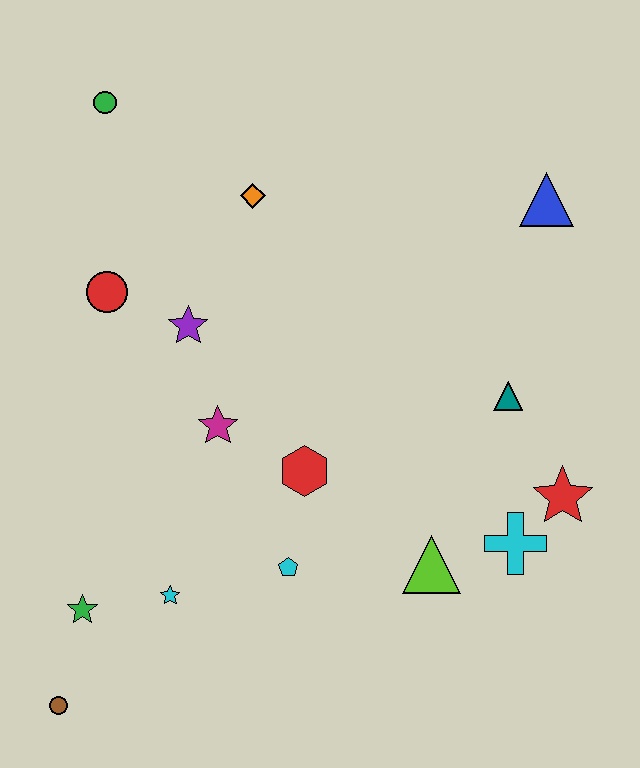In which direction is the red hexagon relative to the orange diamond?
The red hexagon is below the orange diamond.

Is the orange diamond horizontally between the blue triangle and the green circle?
Yes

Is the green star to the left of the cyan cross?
Yes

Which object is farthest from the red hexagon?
The green circle is farthest from the red hexagon.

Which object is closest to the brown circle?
The green star is closest to the brown circle.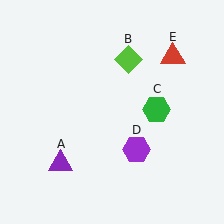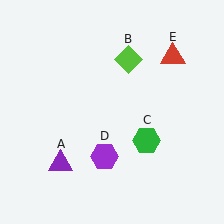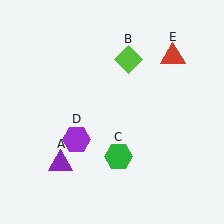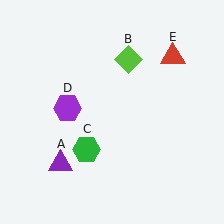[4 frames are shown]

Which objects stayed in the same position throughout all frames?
Purple triangle (object A) and lime diamond (object B) and red triangle (object E) remained stationary.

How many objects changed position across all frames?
2 objects changed position: green hexagon (object C), purple hexagon (object D).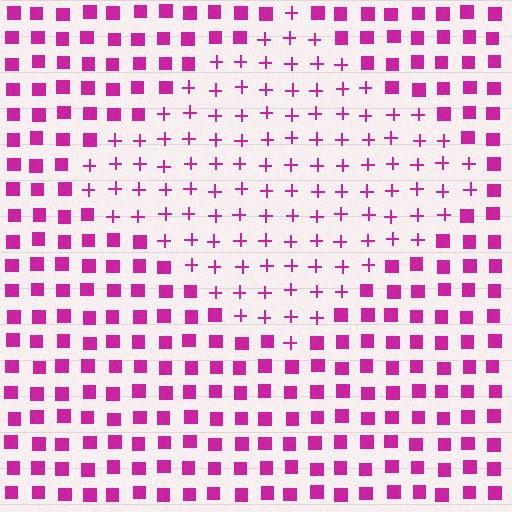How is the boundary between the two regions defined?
The boundary is defined by a change in element shape: plus signs inside vs. squares outside. All elements share the same color and spacing.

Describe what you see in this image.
The image is filled with small magenta elements arranged in a uniform grid. A diamond-shaped region contains plus signs, while the surrounding area contains squares. The boundary is defined purely by the change in element shape.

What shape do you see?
I see a diamond.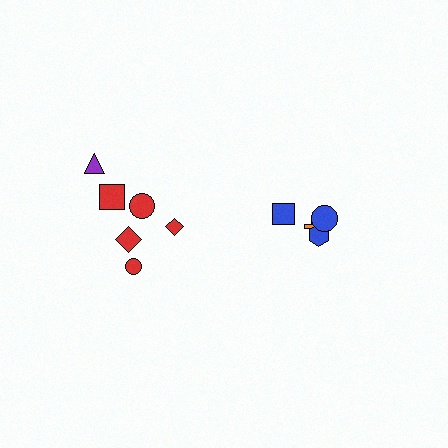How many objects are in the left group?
There are 6 objects.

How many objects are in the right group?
There are 4 objects.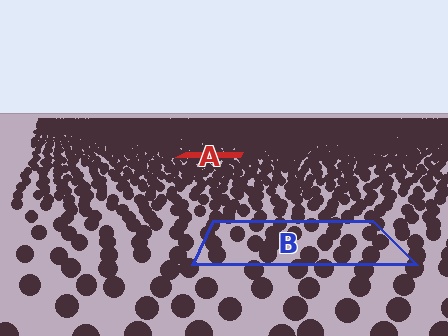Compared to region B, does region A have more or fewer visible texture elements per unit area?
Region A has more texture elements per unit area — they are packed more densely because it is farther away.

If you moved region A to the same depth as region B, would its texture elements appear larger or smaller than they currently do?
They would appear larger. At a closer depth, the same texture elements are projected at a bigger on-screen size.